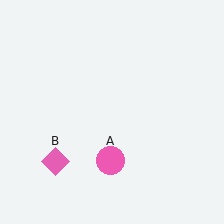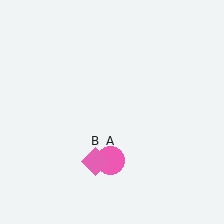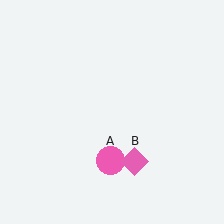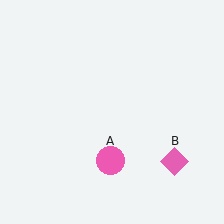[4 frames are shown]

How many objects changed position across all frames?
1 object changed position: pink diamond (object B).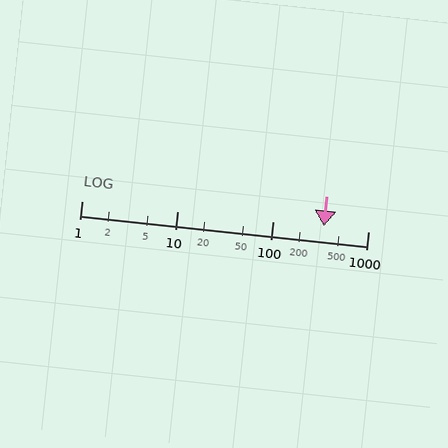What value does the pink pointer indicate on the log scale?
The pointer indicates approximately 340.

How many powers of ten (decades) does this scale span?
The scale spans 3 decades, from 1 to 1000.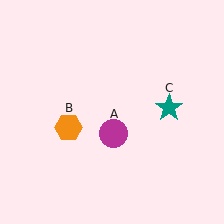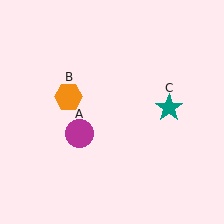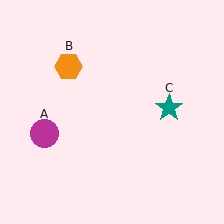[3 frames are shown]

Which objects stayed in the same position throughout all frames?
Teal star (object C) remained stationary.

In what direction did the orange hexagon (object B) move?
The orange hexagon (object B) moved up.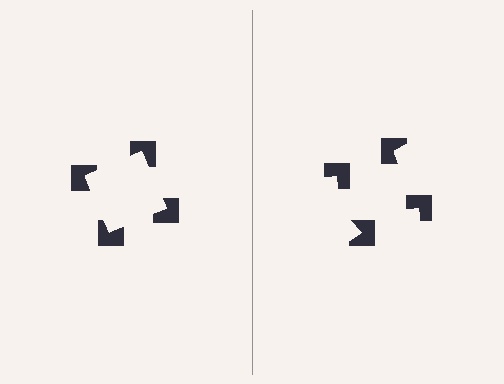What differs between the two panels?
The notched squares are positioned identically on both sides; only the wedge orientations differ. On the left they align to a square; on the right they are misaligned.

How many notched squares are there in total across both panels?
8 — 4 on each side.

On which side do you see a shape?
An illusory square appears on the left side. On the right side the wedge cuts are rotated, so no coherent shape forms.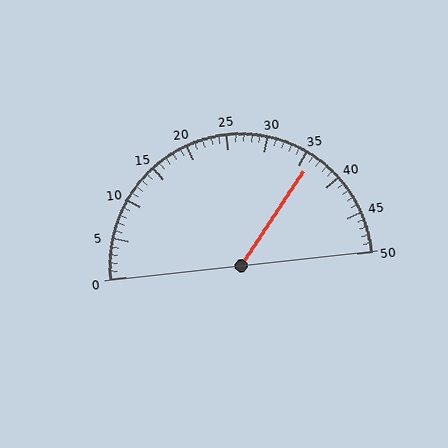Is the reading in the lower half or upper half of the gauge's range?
The reading is in the upper half of the range (0 to 50).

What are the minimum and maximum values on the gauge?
The gauge ranges from 0 to 50.